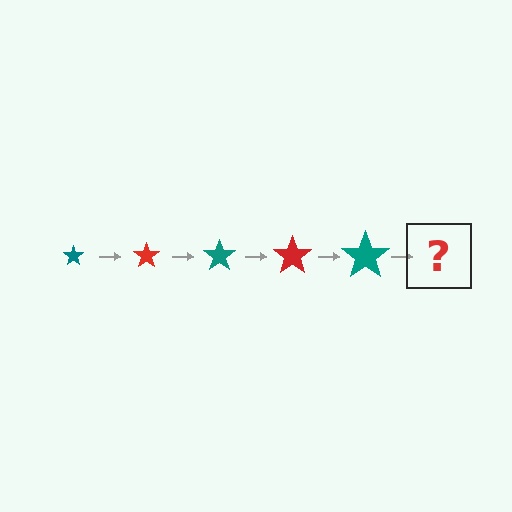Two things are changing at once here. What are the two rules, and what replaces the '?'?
The two rules are that the star grows larger each step and the color cycles through teal and red. The '?' should be a red star, larger than the previous one.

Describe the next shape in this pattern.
It should be a red star, larger than the previous one.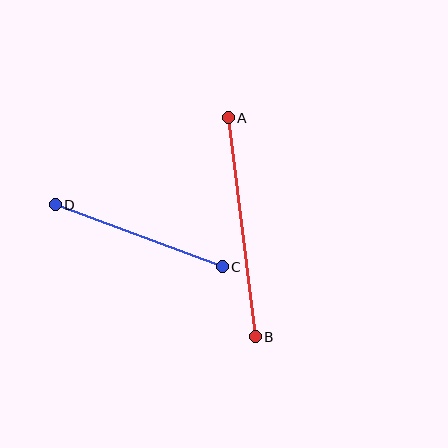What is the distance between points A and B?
The distance is approximately 221 pixels.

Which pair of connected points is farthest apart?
Points A and B are farthest apart.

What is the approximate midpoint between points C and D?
The midpoint is at approximately (139, 236) pixels.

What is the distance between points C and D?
The distance is approximately 178 pixels.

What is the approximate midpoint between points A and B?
The midpoint is at approximately (242, 227) pixels.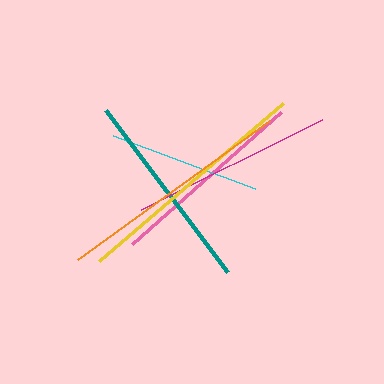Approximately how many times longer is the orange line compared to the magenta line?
The orange line is approximately 1.2 times the length of the magenta line.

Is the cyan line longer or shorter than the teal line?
The teal line is longer than the cyan line.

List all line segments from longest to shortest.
From longest to shortest: yellow, orange, teal, magenta, pink, cyan.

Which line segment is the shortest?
The cyan line is the shortest at approximately 151 pixels.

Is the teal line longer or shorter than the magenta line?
The teal line is longer than the magenta line.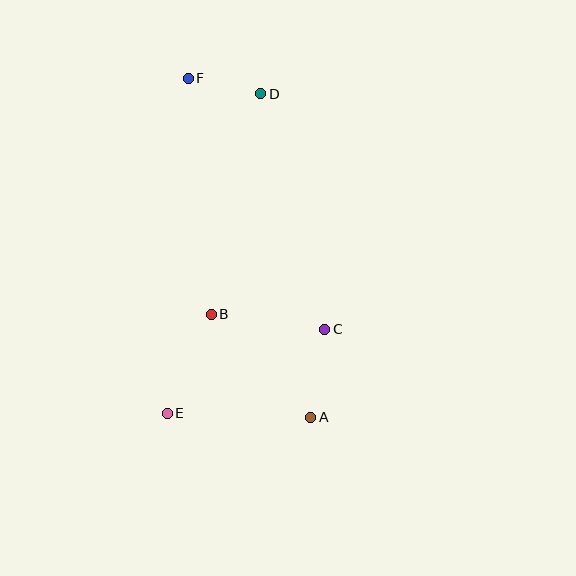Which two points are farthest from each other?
Points A and F are farthest from each other.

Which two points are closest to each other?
Points D and F are closest to each other.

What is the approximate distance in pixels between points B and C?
The distance between B and C is approximately 114 pixels.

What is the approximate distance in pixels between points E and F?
The distance between E and F is approximately 336 pixels.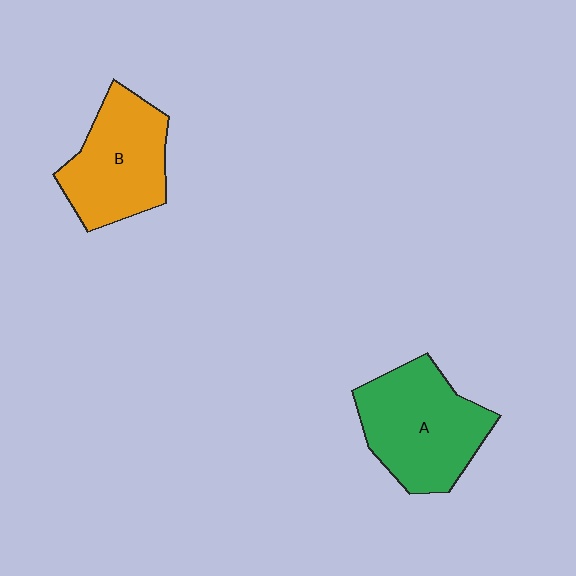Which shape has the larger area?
Shape A (green).